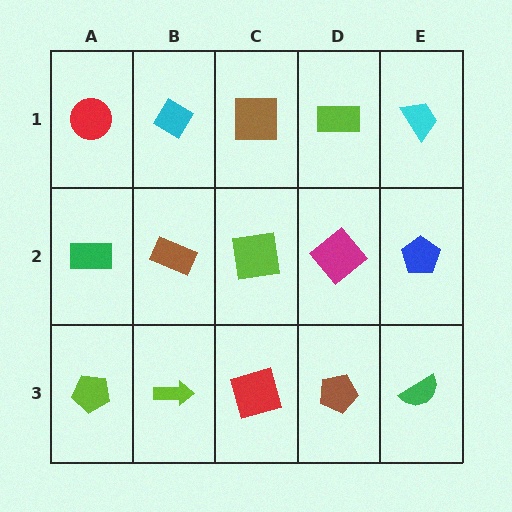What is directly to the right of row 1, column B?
A brown square.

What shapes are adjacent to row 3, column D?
A magenta diamond (row 2, column D), a red square (row 3, column C), a green semicircle (row 3, column E).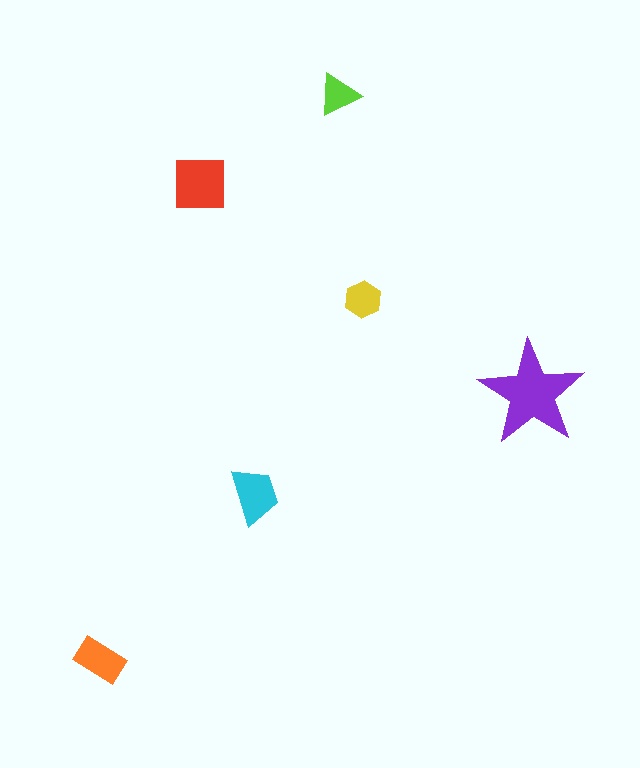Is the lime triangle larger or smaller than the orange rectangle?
Smaller.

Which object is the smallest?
The lime triangle.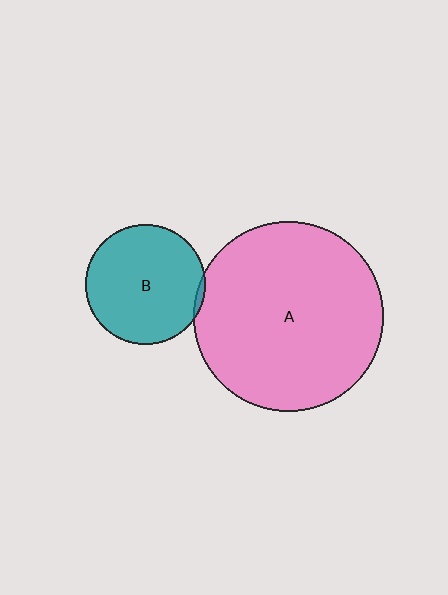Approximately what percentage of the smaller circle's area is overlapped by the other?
Approximately 5%.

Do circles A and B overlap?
Yes.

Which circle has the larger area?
Circle A (pink).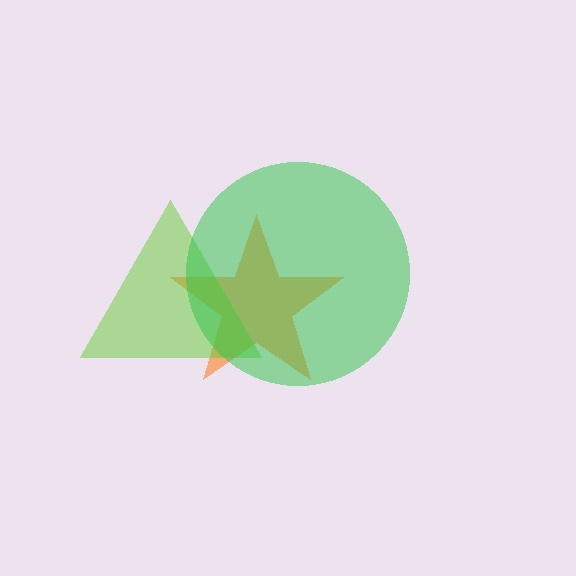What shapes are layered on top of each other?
The layered shapes are: an orange star, a lime triangle, a green circle.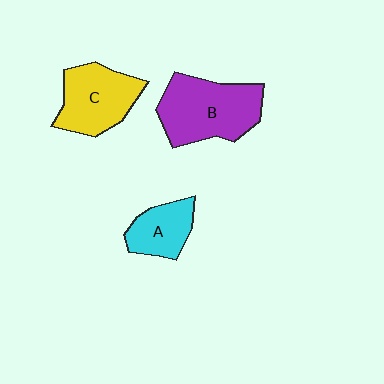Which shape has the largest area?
Shape B (purple).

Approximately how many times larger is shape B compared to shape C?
Approximately 1.3 times.